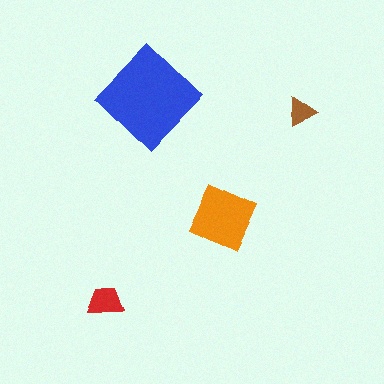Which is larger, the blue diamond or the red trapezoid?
The blue diamond.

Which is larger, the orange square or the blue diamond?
The blue diamond.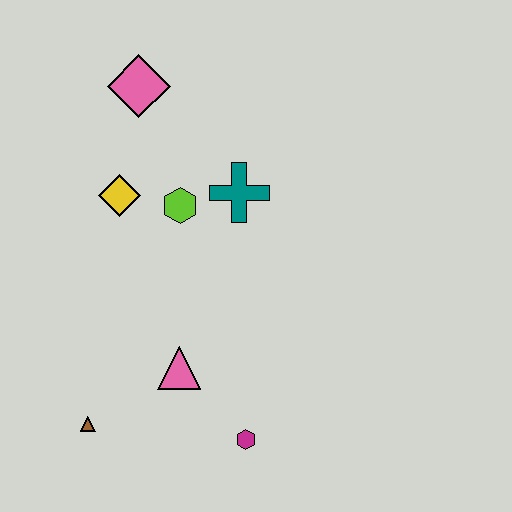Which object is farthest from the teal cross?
The brown triangle is farthest from the teal cross.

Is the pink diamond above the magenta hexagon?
Yes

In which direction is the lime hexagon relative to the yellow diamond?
The lime hexagon is to the right of the yellow diamond.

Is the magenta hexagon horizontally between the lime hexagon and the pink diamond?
No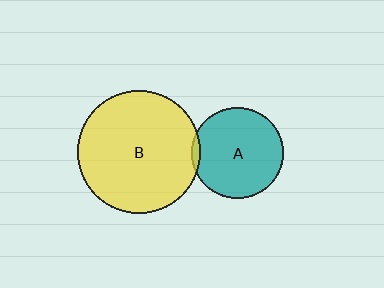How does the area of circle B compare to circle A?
Approximately 1.8 times.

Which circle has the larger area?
Circle B (yellow).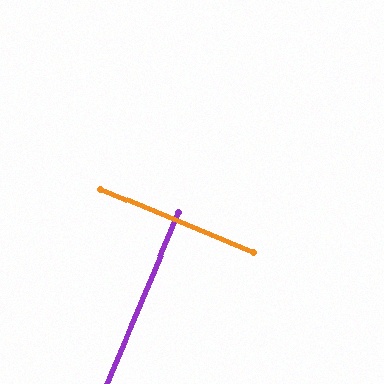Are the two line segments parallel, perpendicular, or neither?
Perpendicular — they meet at approximately 90°.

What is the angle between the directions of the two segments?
Approximately 90 degrees.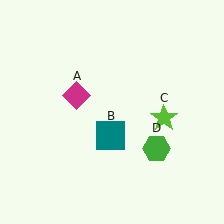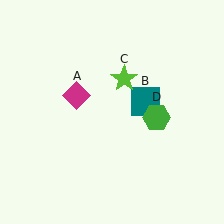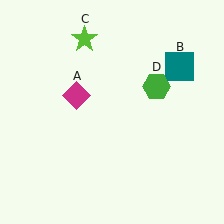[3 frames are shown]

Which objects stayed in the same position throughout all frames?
Magenta diamond (object A) remained stationary.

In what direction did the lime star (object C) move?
The lime star (object C) moved up and to the left.